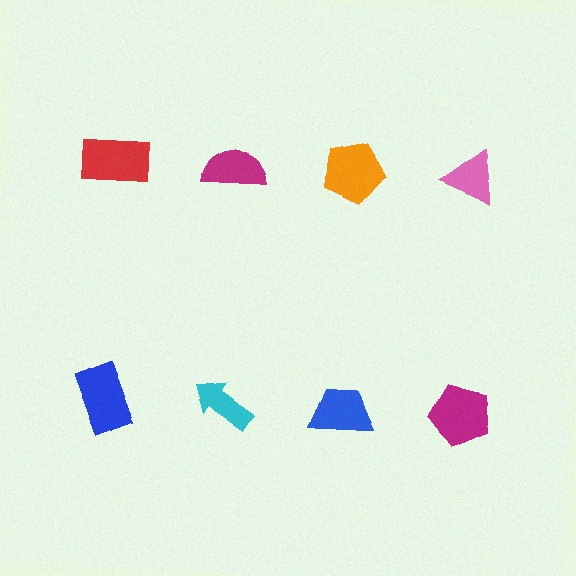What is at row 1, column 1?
A red rectangle.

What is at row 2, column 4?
A magenta pentagon.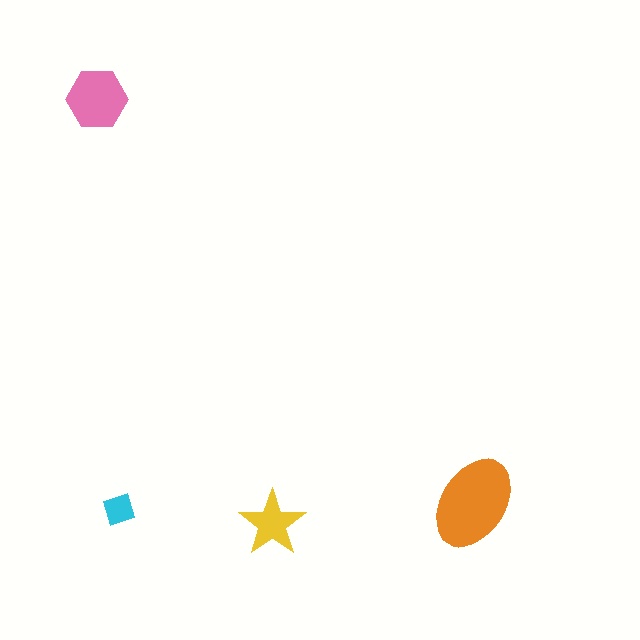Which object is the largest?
The orange ellipse.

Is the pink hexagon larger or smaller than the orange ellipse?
Smaller.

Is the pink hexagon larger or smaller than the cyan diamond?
Larger.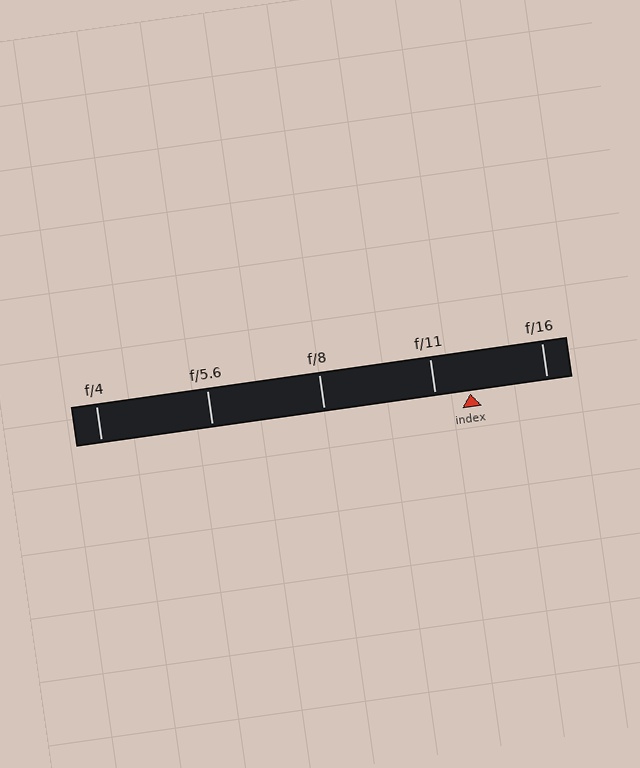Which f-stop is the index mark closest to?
The index mark is closest to f/11.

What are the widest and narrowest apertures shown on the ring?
The widest aperture shown is f/4 and the narrowest is f/16.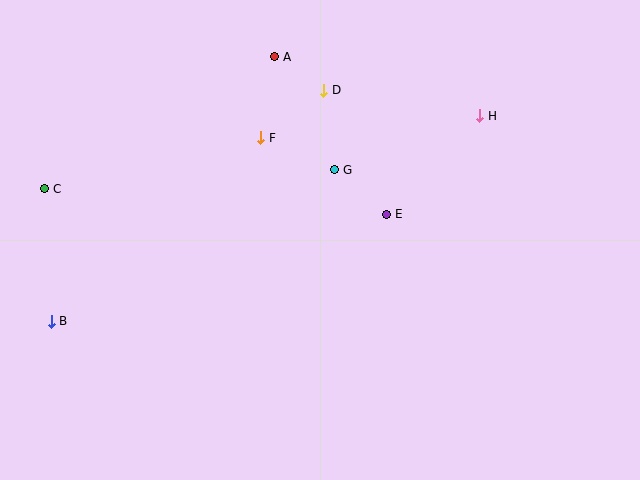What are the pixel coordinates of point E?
Point E is at (387, 215).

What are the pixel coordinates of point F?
Point F is at (261, 138).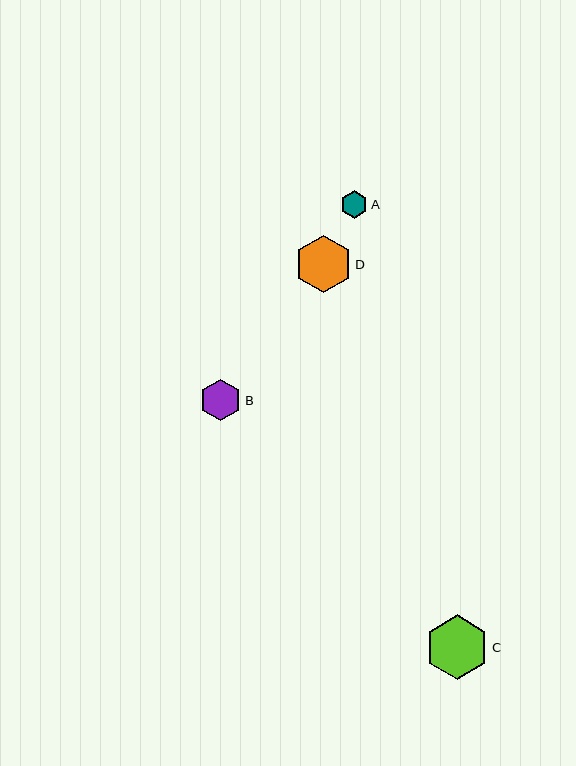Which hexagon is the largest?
Hexagon C is the largest with a size of approximately 64 pixels.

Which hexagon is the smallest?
Hexagon A is the smallest with a size of approximately 27 pixels.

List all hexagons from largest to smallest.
From largest to smallest: C, D, B, A.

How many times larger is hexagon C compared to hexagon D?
Hexagon C is approximately 1.1 times the size of hexagon D.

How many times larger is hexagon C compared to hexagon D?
Hexagon C is approximately 1.1 times the size of hexagon D.